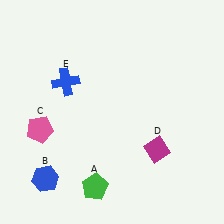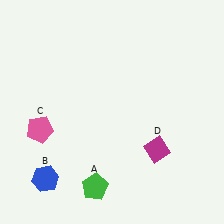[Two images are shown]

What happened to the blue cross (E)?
The blue cross (E) was removed in Image 2. It was in the top-left area of Image 1.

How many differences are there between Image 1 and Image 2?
There is 1 difference between the two images.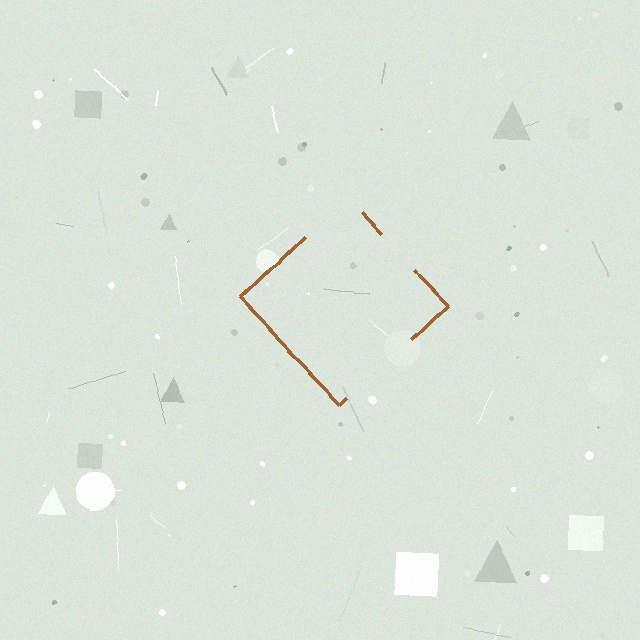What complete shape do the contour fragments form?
The contour fragments form a diamond.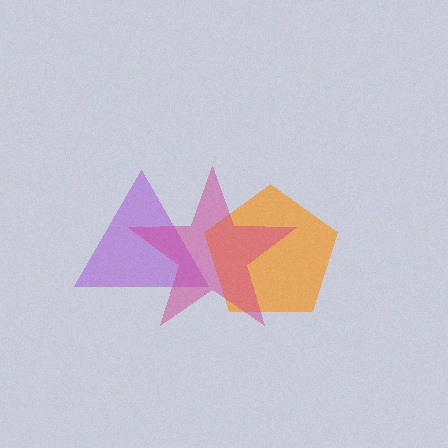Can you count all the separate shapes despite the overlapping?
Yes, there are 3 separate shapes.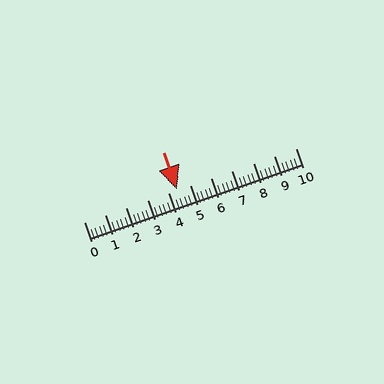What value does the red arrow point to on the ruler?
The red arrow points to approximately 4.4.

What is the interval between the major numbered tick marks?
The major tick marks are spaced 1 units apart.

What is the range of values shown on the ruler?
The ruler shows values from 0 to 10.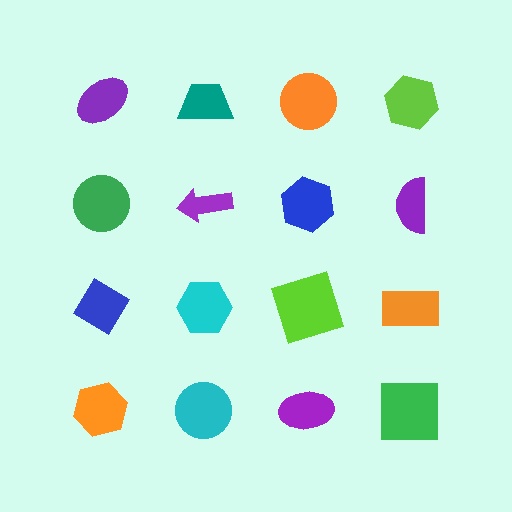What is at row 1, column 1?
A purple ellipse.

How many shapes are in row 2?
4 shapes.